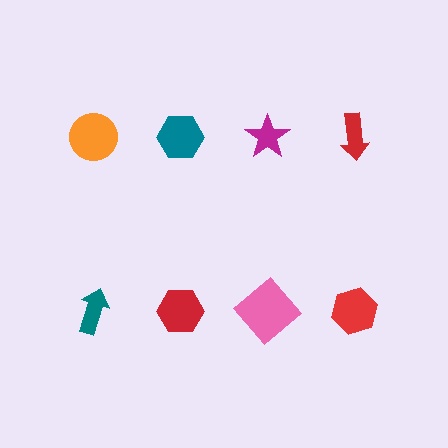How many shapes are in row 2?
4 shapes.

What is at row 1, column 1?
An orange circle.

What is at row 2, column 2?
A red hexagon.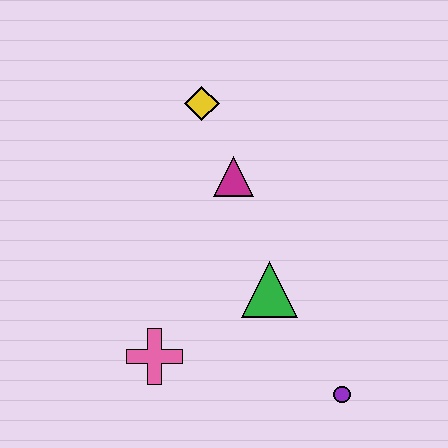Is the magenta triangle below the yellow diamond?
Yes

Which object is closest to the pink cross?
The green triangle is closest to the pink cross.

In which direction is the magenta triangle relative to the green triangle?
The magenta triangle is above the green triangle.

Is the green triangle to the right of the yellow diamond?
Yes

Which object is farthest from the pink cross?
The yellow diamond is farthest from the pink cross.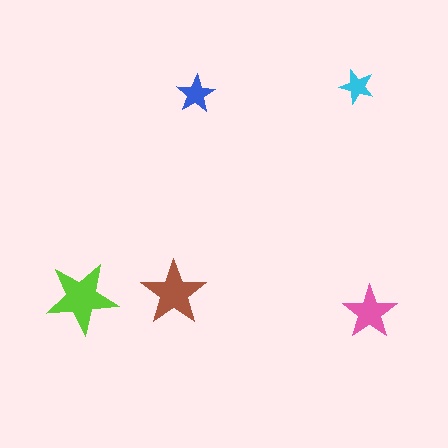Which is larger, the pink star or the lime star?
The lime one.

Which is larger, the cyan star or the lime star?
The lime one.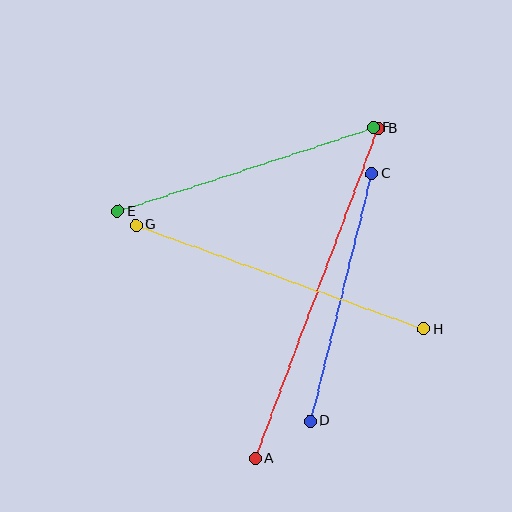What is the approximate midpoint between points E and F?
The midpoint is at approximately (245, 169) pixels.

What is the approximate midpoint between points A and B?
The midpoint is at approximately (317, 293) pixels.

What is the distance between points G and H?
The distance is approximately 306 pixels.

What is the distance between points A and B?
The distance is approximately 352 pixels.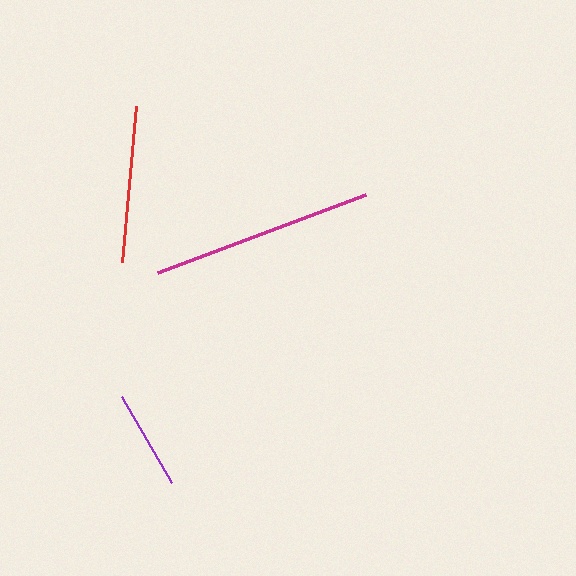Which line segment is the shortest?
The purple line is the shortest at approximately 99 pixels.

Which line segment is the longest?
The magenta line is the longest at approximately 222 pixels.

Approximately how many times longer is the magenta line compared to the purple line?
The magenta line is approximately 2.2 times the length of the purple line.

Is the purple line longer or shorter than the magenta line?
The magenta line is longer than the purple line.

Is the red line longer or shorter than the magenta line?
The magenta line is longer than the red line.